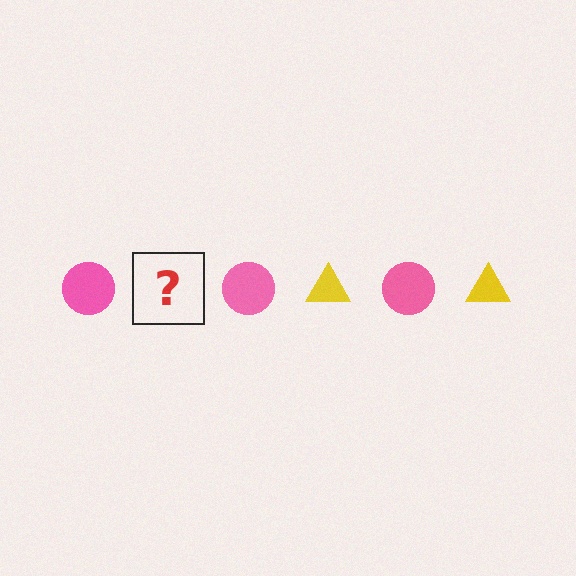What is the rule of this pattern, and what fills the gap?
The rule is that the pattern alternates between pink circle and yellow triangle. The gap should be filled with a yellow triangle.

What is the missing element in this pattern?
The missing element is a yellow triangle.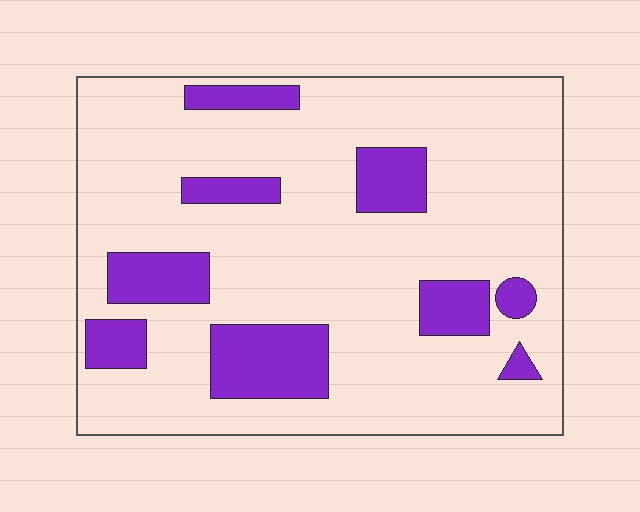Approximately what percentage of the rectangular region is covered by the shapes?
Approximately 20%.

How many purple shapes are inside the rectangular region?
9.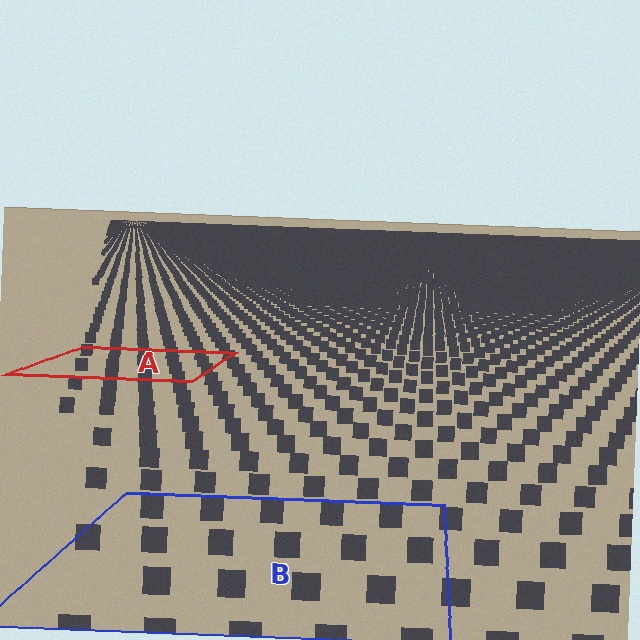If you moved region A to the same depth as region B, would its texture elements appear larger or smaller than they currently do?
They would appear larger. At a closer depth, the same texture elements are projected at a bigger on-screen size.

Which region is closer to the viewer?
Region B is closer. The texture elements there are larger and more spread out.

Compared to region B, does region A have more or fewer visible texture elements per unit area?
Region A has more texture elements per unit area — they are packed more densely because it is farther away.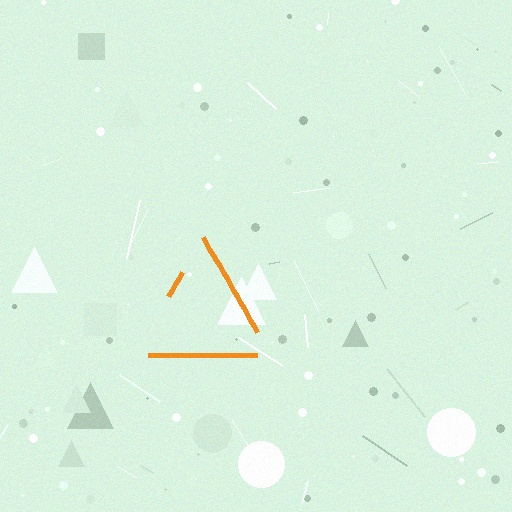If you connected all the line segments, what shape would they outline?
They would outline a triangle.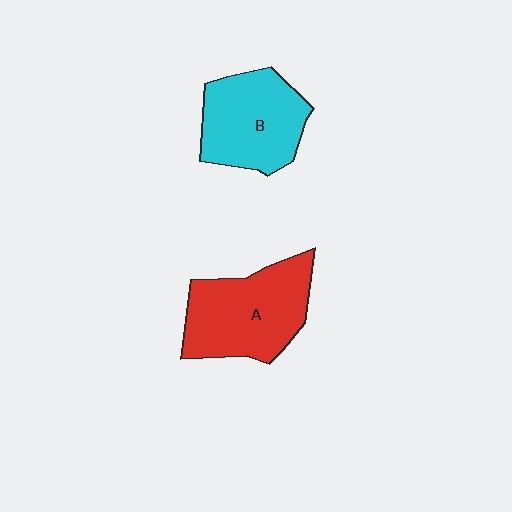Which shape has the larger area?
Shape A (red).